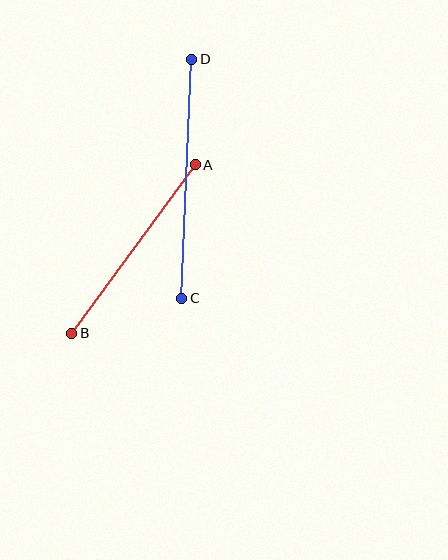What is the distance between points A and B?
The distance is approximately 209 pixels.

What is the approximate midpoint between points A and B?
The midpoint is at approximately (134, 249) pixels.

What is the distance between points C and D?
The distance is approximately 239 pixels.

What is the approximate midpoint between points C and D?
The midpoint is at approximately (187, 179) pixels.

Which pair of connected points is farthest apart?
Points C and D are farthest apart.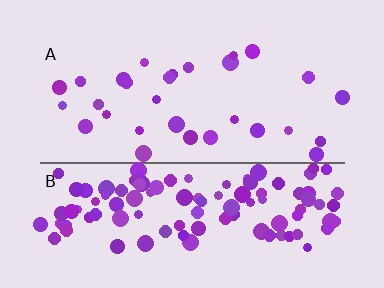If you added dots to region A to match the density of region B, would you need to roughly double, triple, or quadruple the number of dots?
Approximately quadruple.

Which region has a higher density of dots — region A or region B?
B (the bottom).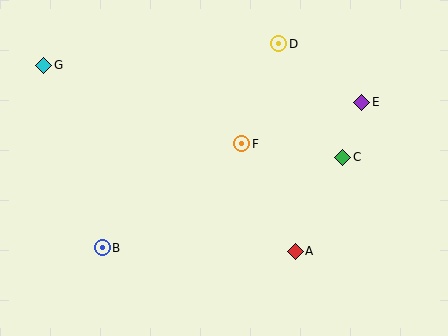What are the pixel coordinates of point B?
Point B is at (102, 248).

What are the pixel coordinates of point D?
Point D is at (279, 44).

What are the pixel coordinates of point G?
Point G is at (44, 66).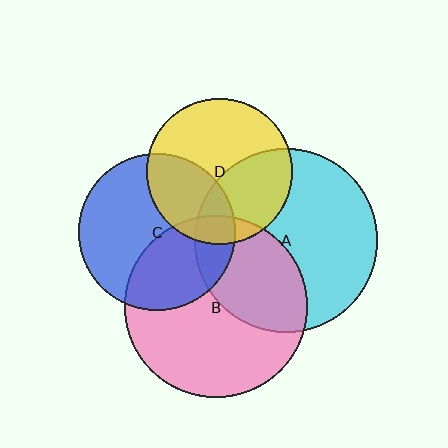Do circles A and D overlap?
Yes.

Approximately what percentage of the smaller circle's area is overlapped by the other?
Approximately 40%.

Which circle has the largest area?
Circle A (cyan).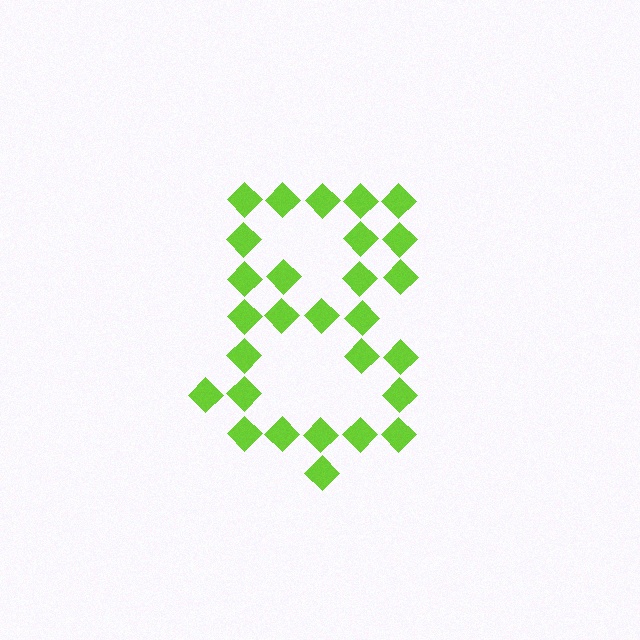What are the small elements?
The small elements are diamonds.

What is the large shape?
The large shape is the digit 8.